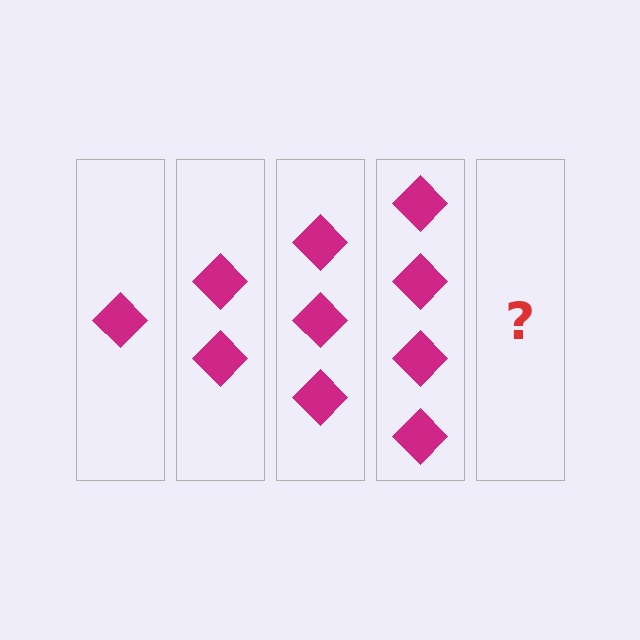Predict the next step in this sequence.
The next step is 5 diamonds.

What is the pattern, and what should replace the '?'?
The pattern is that each step adds one more diamond. The '?' should be 5 diamonds.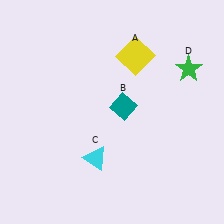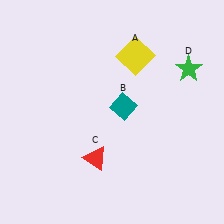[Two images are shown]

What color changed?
The triangle (C) changed from cyan in Image 1 to red in Image 2.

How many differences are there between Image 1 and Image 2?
There is 1 difference between the two images.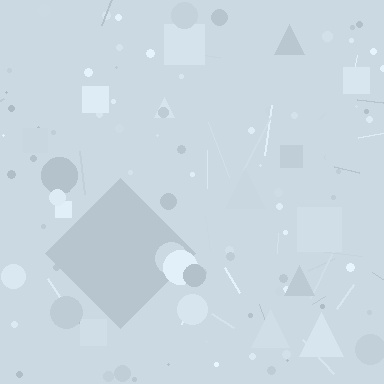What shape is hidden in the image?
A diamond is hidden in the image.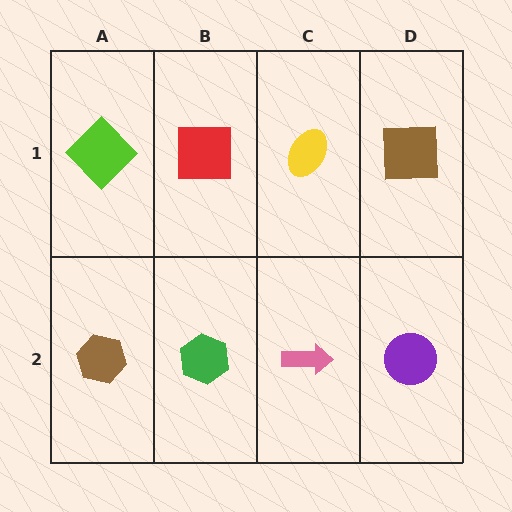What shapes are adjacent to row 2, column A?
A lime diamond (row 1, column A), a green hexagon (row 2, column B).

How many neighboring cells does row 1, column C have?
3.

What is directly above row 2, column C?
A yellow ellipse.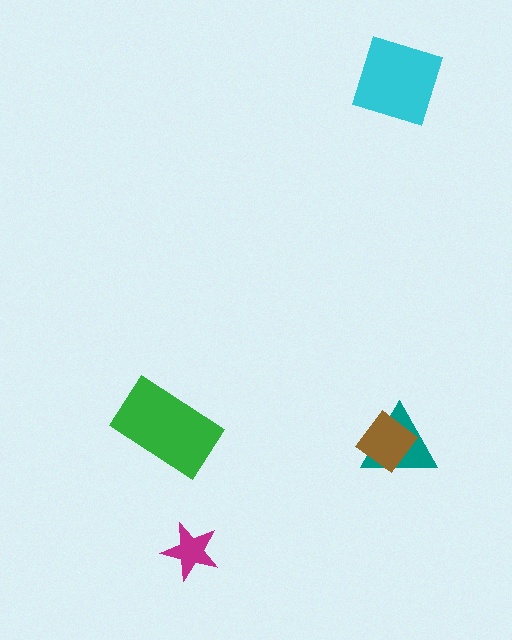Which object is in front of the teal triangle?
The brown diamond is in front of the teal triangle.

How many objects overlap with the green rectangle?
0 objects overlap with the green rectangle.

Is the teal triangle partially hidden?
Yes, it is partially covered by another shape.